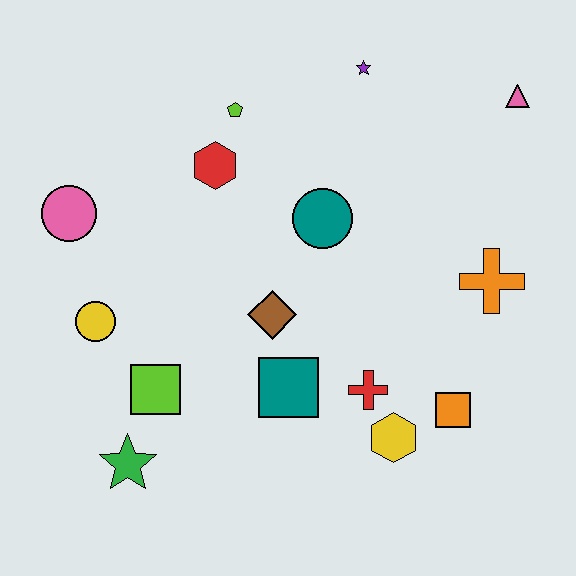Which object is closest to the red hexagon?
The lime pentagon is closest to the red hexagon.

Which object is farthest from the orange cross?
The pink circle is farthest from the orange cross.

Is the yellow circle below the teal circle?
Yes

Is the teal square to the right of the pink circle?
Yes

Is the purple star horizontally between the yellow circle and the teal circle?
No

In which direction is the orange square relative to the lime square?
The orange square is to the right of the lime square.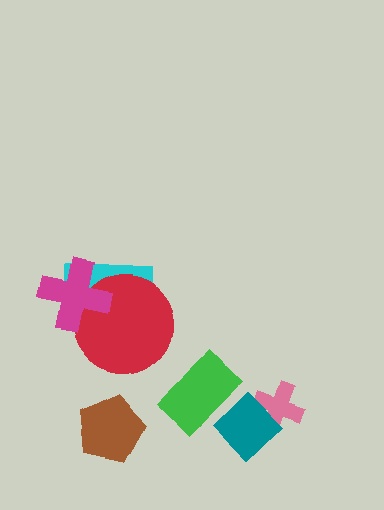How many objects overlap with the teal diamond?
2 objects overlap with the teal diamond.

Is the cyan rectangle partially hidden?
Yes, it is partially covered by another shape.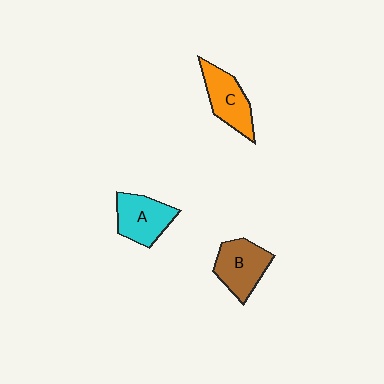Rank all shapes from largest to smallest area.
From largest to smallest: B (brown), A (cyan), C (orange).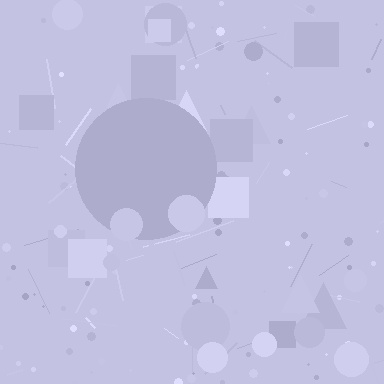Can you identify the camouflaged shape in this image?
The camouflaged shape is a circle.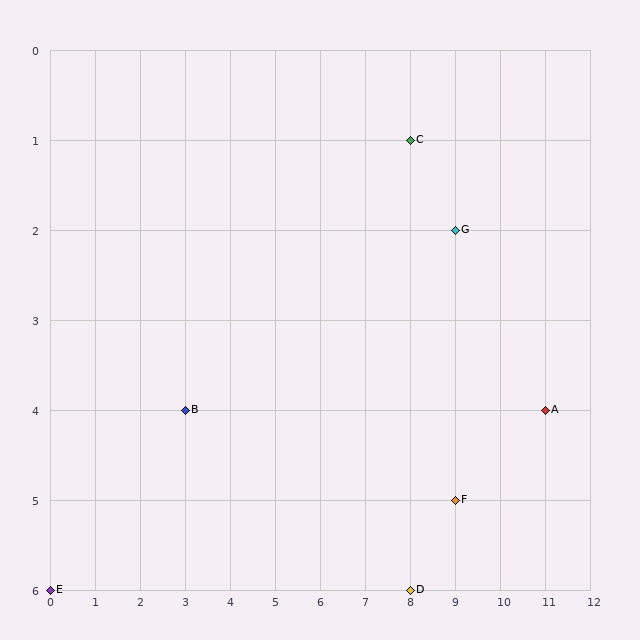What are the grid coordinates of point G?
Point G is at grid coordinates (9, 2).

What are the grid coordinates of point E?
Point E is at grid coordinates (0, 6).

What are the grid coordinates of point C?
Point C is at grid coordinates (8, 1).